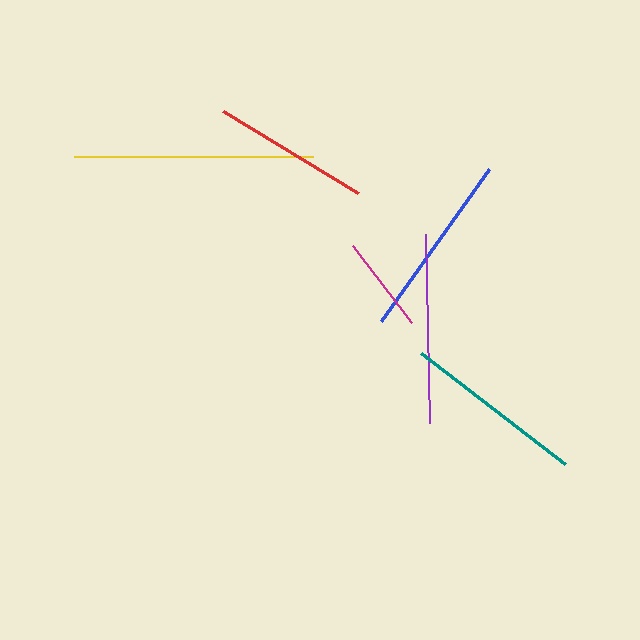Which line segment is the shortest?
The magenta line is the shortest at approximately 97 pixels.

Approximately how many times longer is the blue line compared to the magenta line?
The blue line is approximately 1.9 times the length of the magenta line.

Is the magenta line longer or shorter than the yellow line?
The yellow line is longer than the magenta line.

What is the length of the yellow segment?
The yellow segment is approximately 238 pixels long.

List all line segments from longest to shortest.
From longest to shortest: yellow, purple, blue, teal, red, magenta.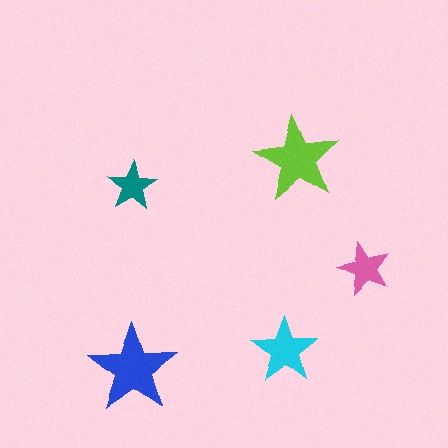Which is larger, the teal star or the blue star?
The blue one.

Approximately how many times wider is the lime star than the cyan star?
About 1.5 times wider.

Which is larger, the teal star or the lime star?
The lime one.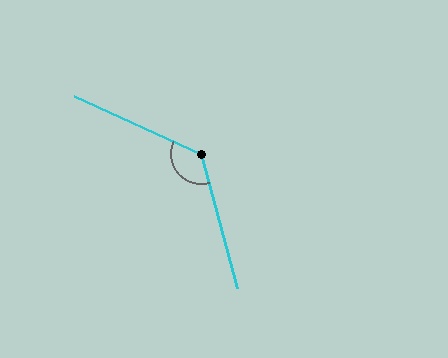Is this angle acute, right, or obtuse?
It is obtuse.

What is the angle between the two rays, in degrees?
Approximately 129 degrees.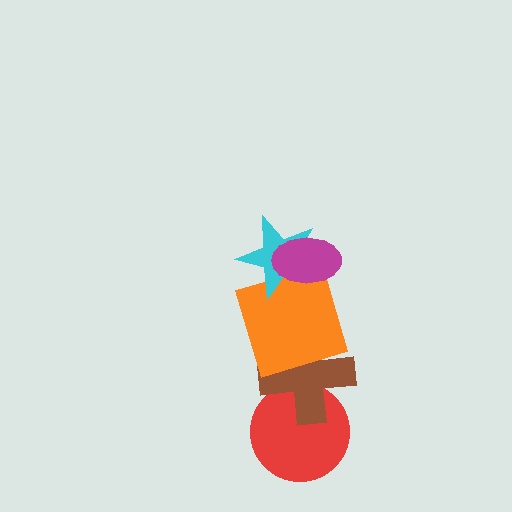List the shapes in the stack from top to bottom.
From top to bottom: the magenta ellipse, the cyan star, the orange square, the brown cross, the red circle.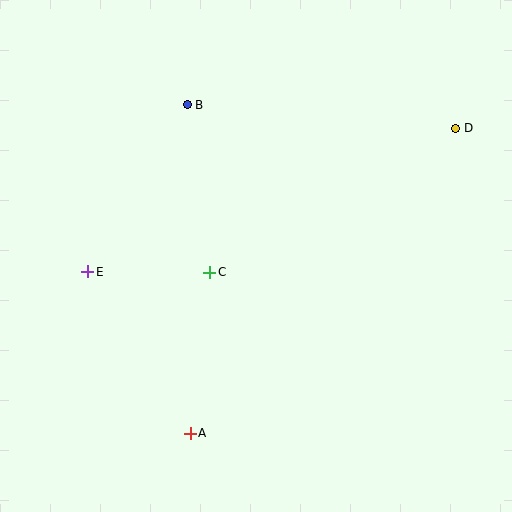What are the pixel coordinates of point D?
Point D is at (456, 128).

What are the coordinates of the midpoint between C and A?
The midpoint between C and A is at (200, 353).